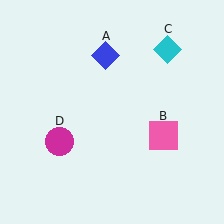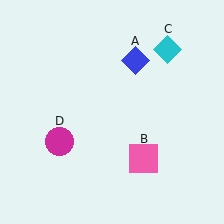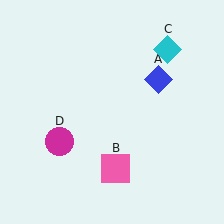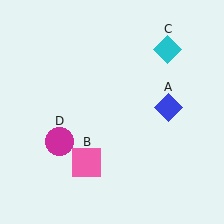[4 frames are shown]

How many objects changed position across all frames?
2 objects changed position: blue diamond (object A), pink square (object B).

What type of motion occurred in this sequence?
The blue diamond (object A), pink square (object B) rotated clockwise around the center of the scene.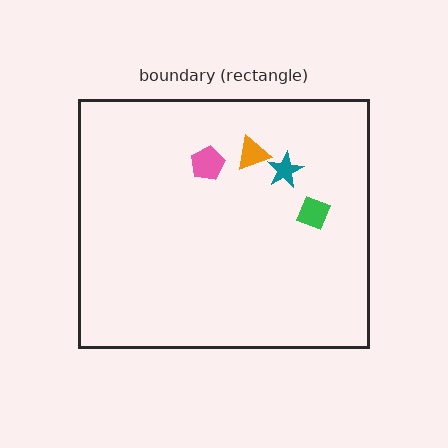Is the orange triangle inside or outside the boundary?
Inside.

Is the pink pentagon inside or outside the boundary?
Inside.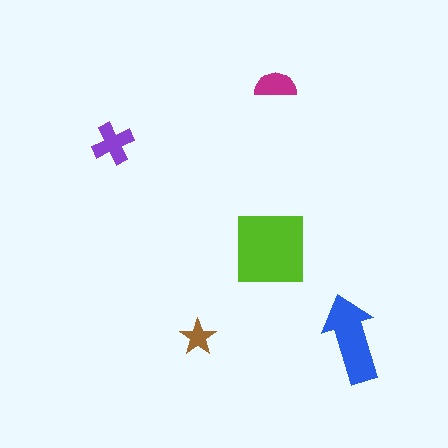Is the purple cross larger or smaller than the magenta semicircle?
Larger.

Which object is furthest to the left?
The purple cross is leftmost.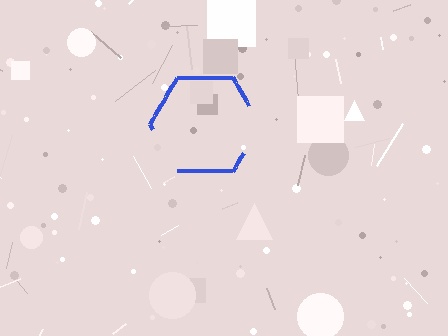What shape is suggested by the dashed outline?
The dashed outline suggests a hexagon.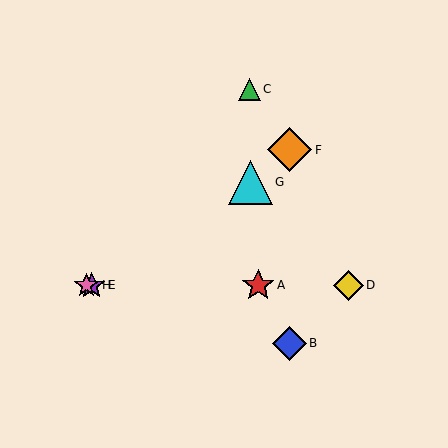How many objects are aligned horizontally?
4 objects (A, D, E, H) are aligned horizontally.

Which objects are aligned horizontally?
Objects A, D, E, H are aligned horizontally.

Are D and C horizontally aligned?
No, D is at y≈285 and C is at y≈89.